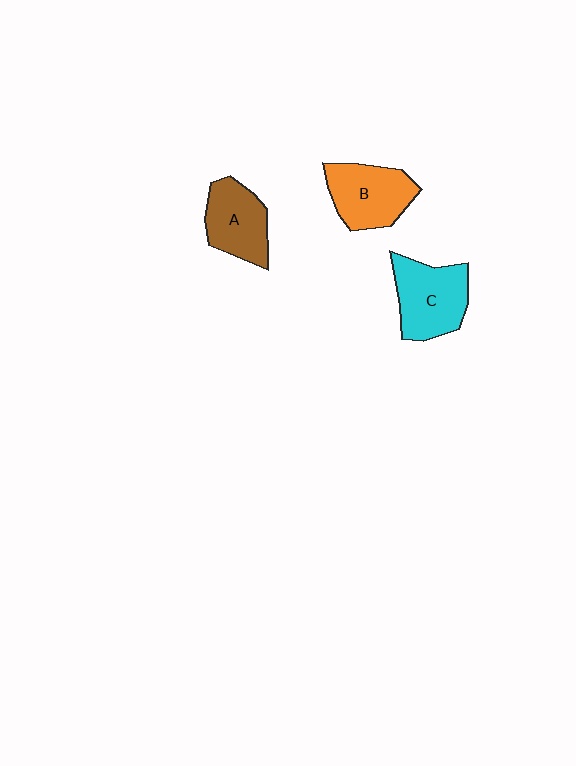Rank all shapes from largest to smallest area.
From largest to smallest: C (cyan), B (orange), A (brown).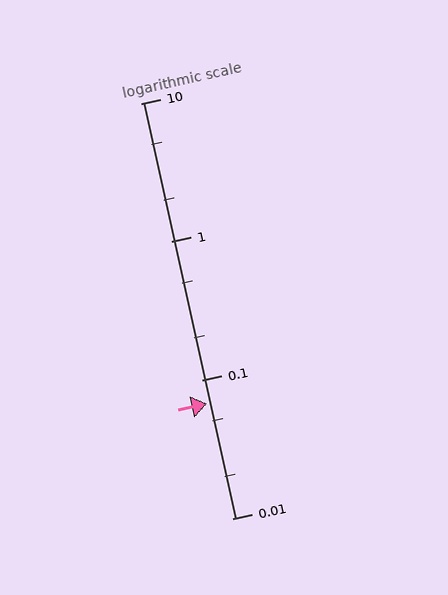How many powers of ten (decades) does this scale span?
The scale spans 3 decades, from 0.01 to 10.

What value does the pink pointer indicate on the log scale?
The pointer indicates approximately 0.068.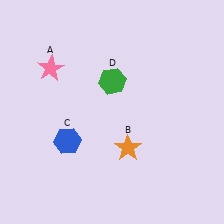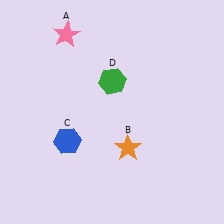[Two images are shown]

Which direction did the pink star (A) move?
The pink star (A) moved up.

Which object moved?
The pink star (A) moved up.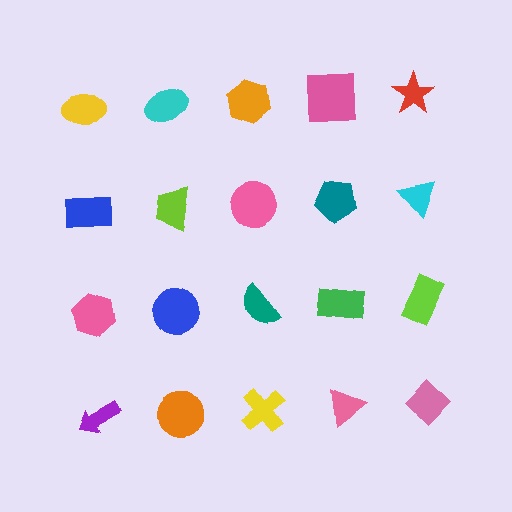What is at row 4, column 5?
A pink diamond.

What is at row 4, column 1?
A purple arrow.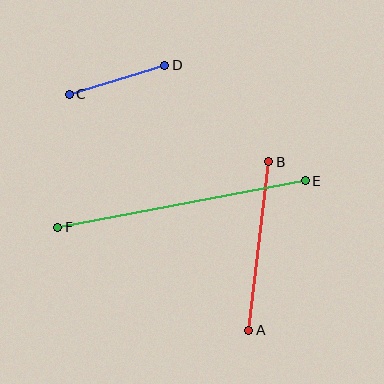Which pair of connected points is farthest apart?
Points E and F are farthest apart.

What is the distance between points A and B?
The distance is approximately 170 pixels.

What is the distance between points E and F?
The distance is approximately 252 pixels.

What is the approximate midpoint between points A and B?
The midpoint is at approximately (259, 246) pixels.